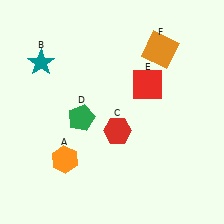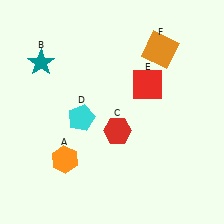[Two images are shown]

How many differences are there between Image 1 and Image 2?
There is 1 difference between the two images.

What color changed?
The pentagon (D) changed from green in Image 1 to cyan in Image 2.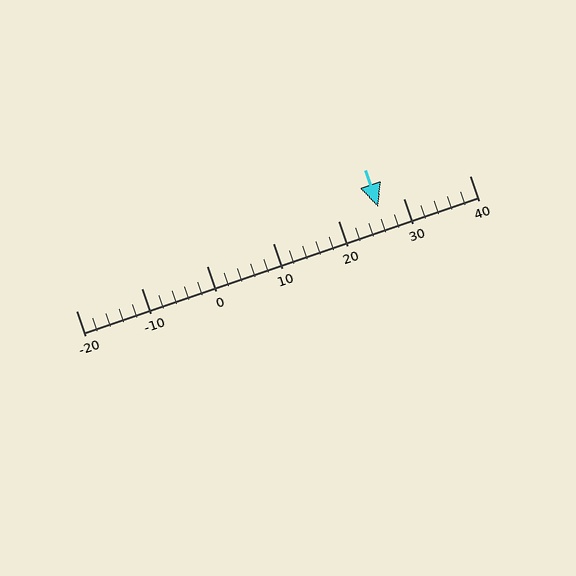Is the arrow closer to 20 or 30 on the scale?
The arrow is closer to 30.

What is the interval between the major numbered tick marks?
The major tick marks are spaced 10 units apart.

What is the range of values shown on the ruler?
The ruler shows values from -20 to 40.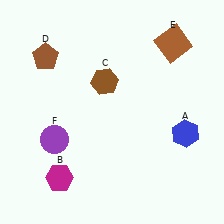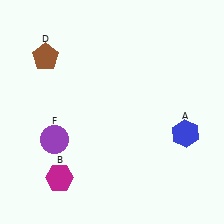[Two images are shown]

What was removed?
The brown square (E), the brown hexagon (C) were removed in Image 2.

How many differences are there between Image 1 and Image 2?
There are 2 differences between the two images.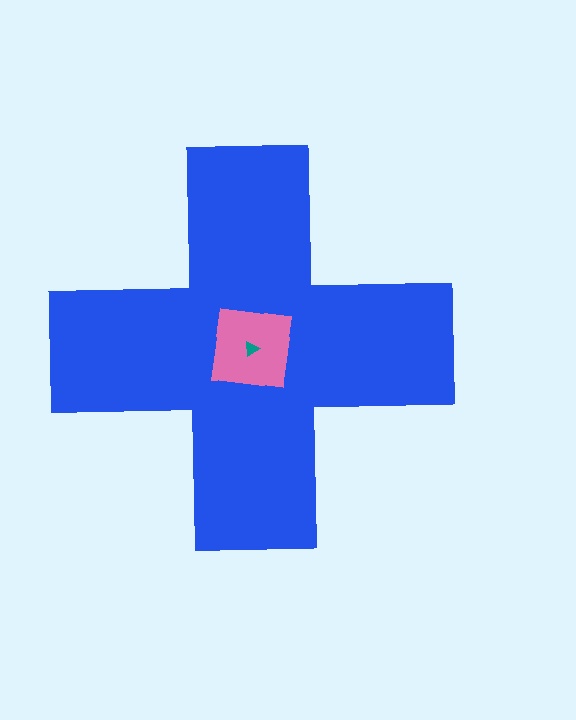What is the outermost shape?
The blue cross.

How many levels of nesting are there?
3.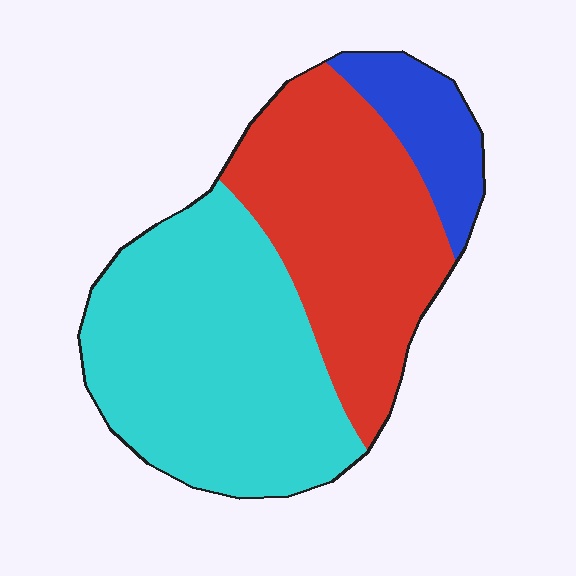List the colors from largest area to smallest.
From largest to smallest: cyan, red, blue.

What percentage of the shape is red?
Red takes up between a quarter and a half of the shape.